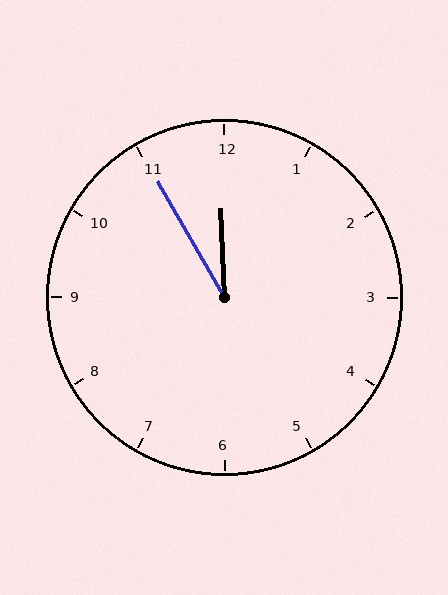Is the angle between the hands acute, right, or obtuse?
It is acute.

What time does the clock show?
11:55.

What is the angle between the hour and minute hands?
Approximately 28 degrees.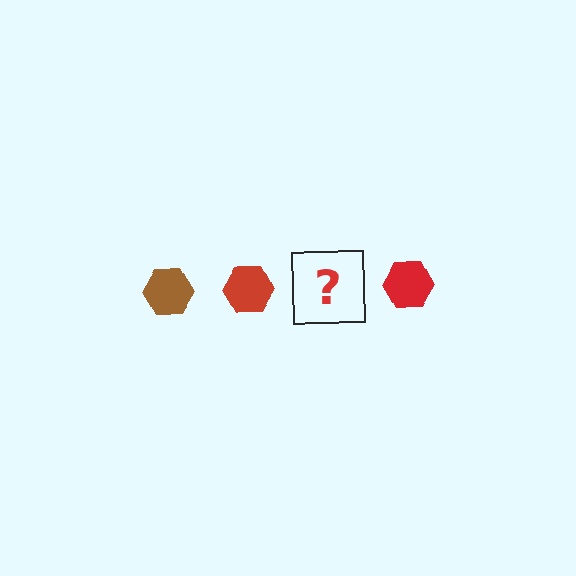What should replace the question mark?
The question mark should be replaced with a brown hexagon.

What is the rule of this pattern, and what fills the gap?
The rule is that the pattern cycles through brown, red hexagons. The gap should be filled with a brown hexagon.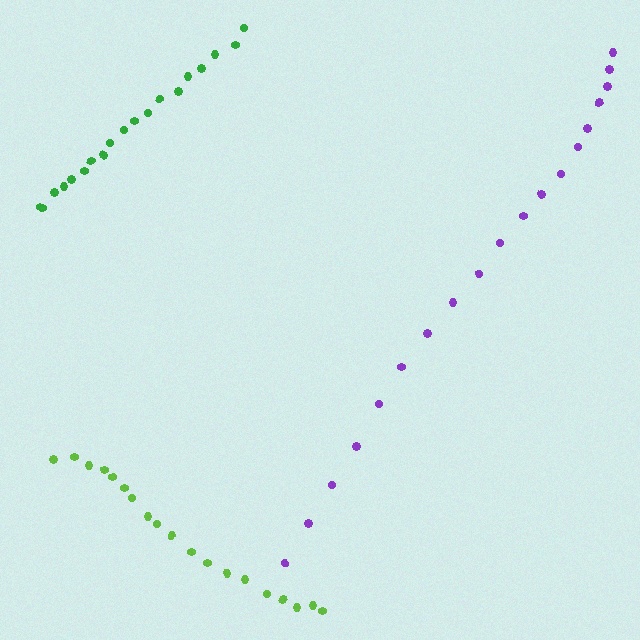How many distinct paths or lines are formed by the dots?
There are 3 distinct paths.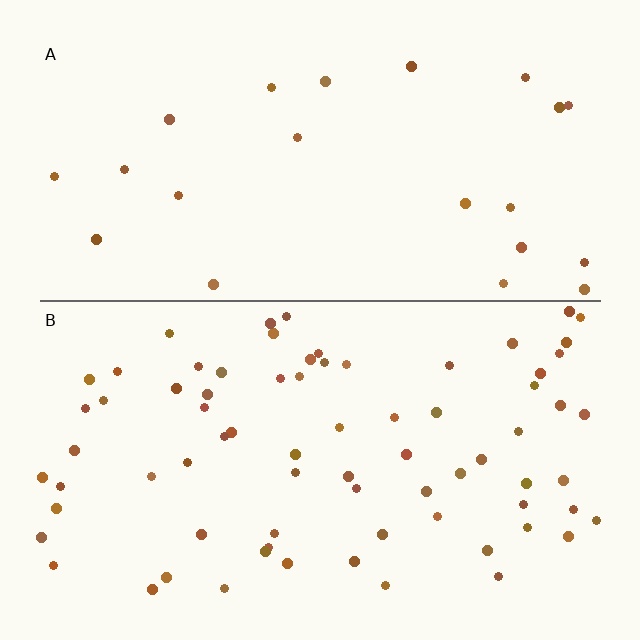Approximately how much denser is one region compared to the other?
Approximately 3.3× — region B over region A.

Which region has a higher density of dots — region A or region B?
B (the bottom).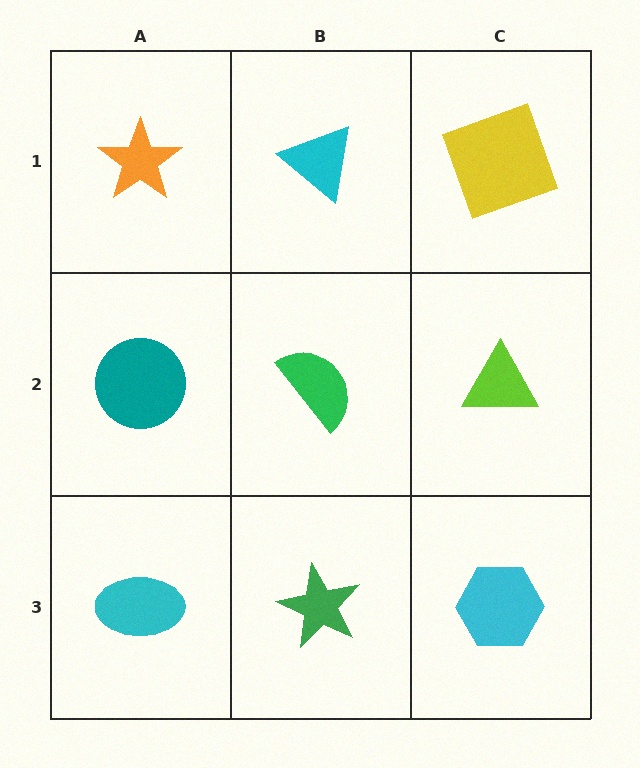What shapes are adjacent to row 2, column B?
A cyan triangle (row 1, column B), a green star (row 3, column B), a teal circle (row 2, column A), a lime triangle (row 2, column C).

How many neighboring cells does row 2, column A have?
3.